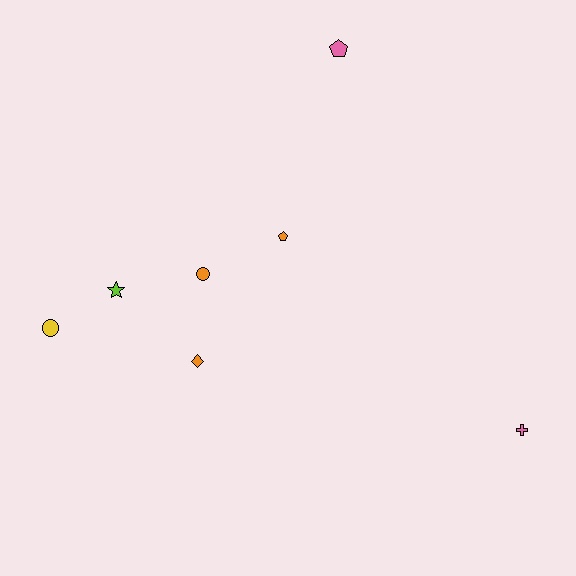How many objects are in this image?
There are 7 objects.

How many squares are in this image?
There are no squares.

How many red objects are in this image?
There are no red objects.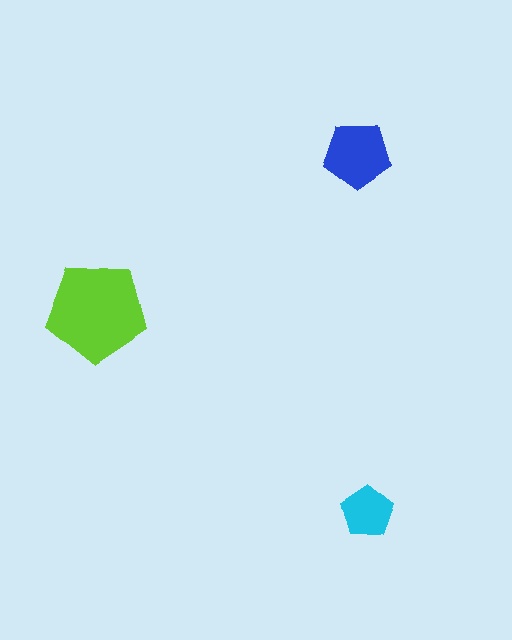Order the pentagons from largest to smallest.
the lime one, the blue one, the cyan one.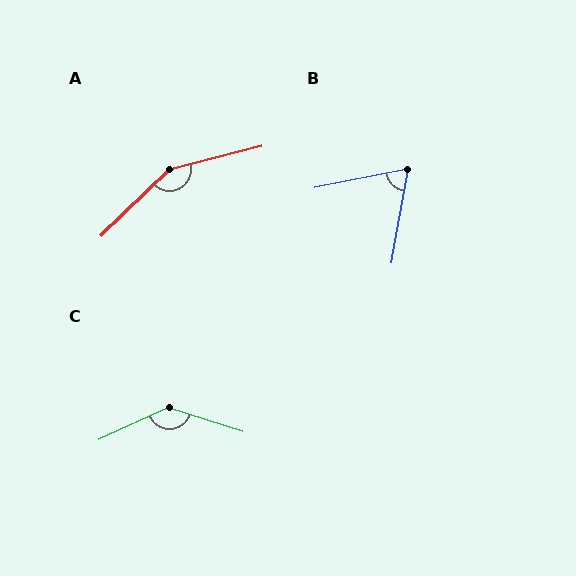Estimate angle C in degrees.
Approximately 137 degrees.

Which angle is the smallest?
B, at approximately 69 degrees.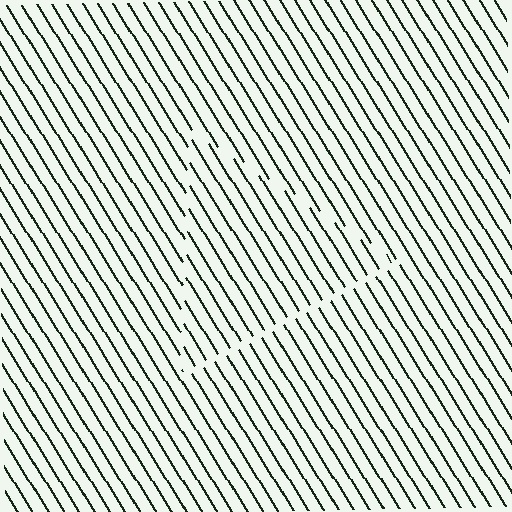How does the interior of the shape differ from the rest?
The interior of the shape contains the same grating, shifted by half a period — the contour is defined by the phase discontinuity where line-ends from the inner and outer gratings abut.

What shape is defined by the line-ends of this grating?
An illusory triangle. The interior of the shape contains the same grating, shifted by half a period — the contour is defined by the phase discontinuity where line-ends from the inner and outer gratings abut.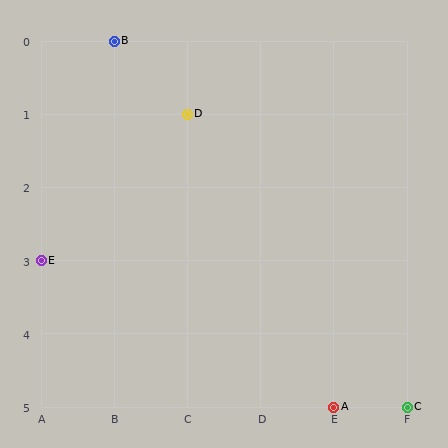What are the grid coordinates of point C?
Point C is at grid coordinates (F, 5).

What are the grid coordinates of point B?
Point B is at grid coordinates (B, 0).